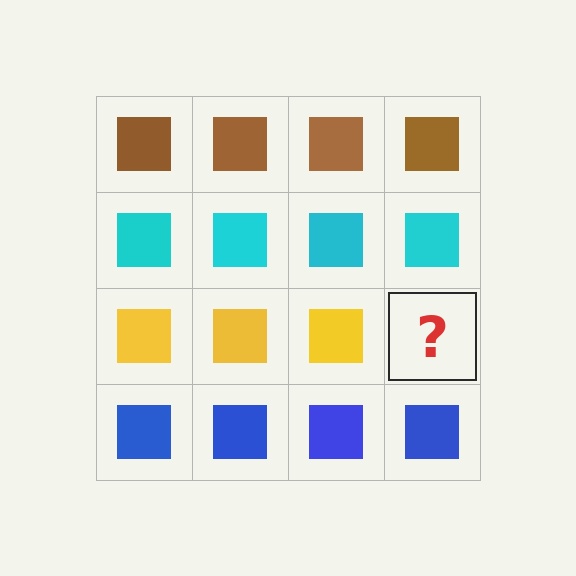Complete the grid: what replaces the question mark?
The question mark should be replaced with a yellow square.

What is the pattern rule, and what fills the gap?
The rule is that each row has a consistent color. The gap should be filled with a yellow square.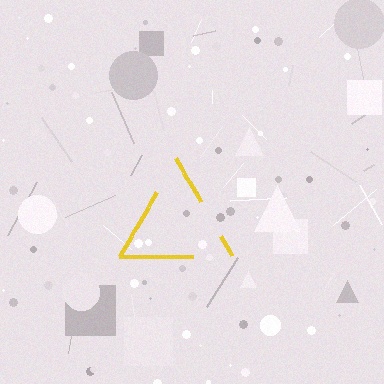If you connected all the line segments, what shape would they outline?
They would outline a triangle.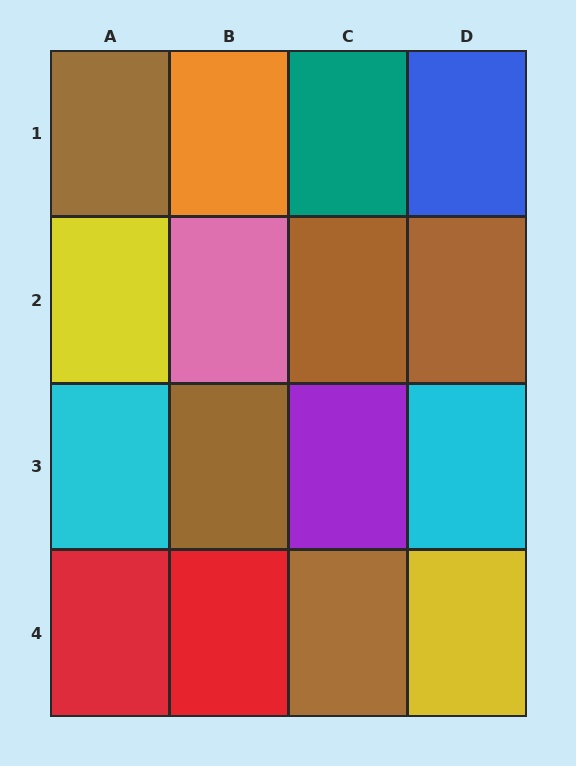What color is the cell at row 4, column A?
Red.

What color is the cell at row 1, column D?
Blue.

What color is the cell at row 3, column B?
Brown.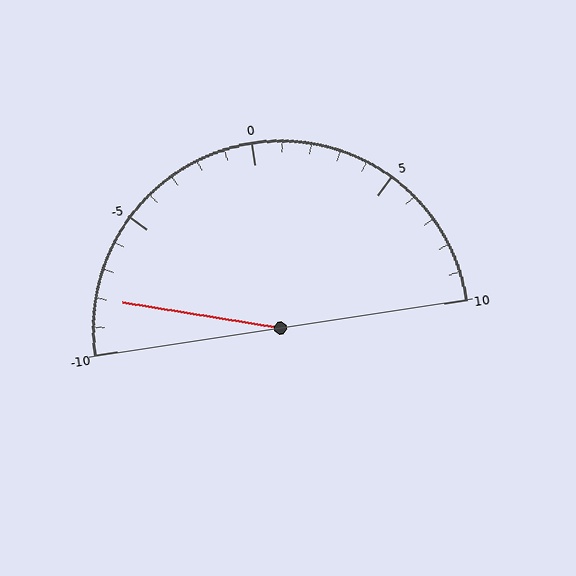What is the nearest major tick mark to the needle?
The nearest major tick mark is -10.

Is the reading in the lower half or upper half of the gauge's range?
The reading is in the lower half of the range (-10 to 10).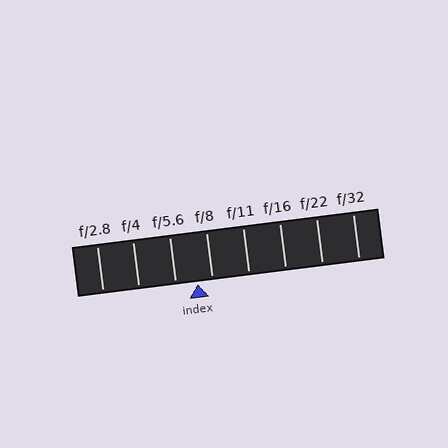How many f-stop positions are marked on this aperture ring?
There are 8 f-stop positions marked.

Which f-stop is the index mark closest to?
The index mark is closest to f/8.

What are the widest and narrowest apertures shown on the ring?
The widest aperture shown is f/2.8 and the narrowest is f/32.